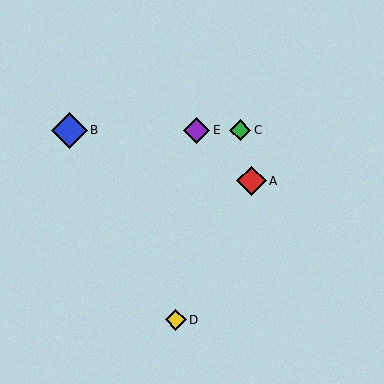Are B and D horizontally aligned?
No, B is at y≈130 and D is at y≈320.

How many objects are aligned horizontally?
3 objects (B, C, E) are aligned horizontally.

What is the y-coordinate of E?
Object E is at y≈130.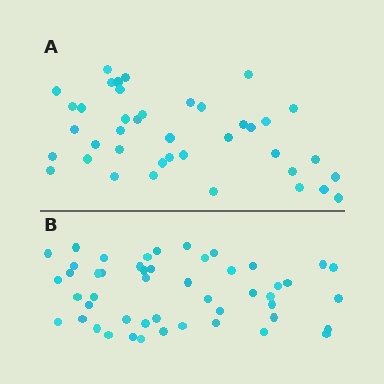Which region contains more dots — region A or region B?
Region B (the bottom region) has more dots.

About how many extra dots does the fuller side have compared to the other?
Region B has roughly 8 or so more dots than region A.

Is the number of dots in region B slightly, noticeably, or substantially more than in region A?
Region B has only slightly more — the two regions are fairly close. The ratio is roughly 1.2 to 1.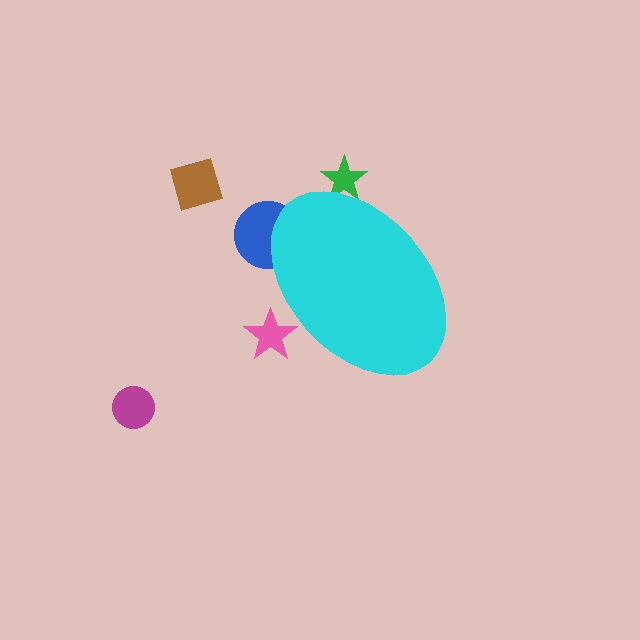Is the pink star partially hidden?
Yes, the pink star is partially hidden behind the cyan ellipse.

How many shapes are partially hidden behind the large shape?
3 shapes are partially hidden.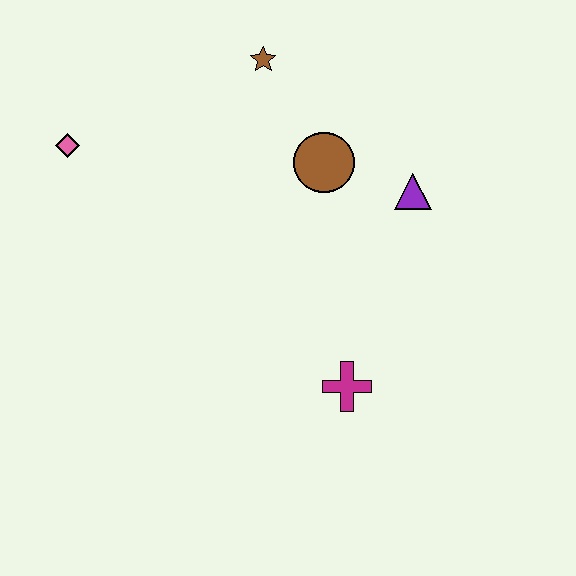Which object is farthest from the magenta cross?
The pink diamond is farthest from the magenta cross.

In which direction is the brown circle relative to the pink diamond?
The brown circle is to the right of the pink diamond.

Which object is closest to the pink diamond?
The brown star is closest to the pink diamond.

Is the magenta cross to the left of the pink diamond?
No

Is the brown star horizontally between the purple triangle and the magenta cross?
No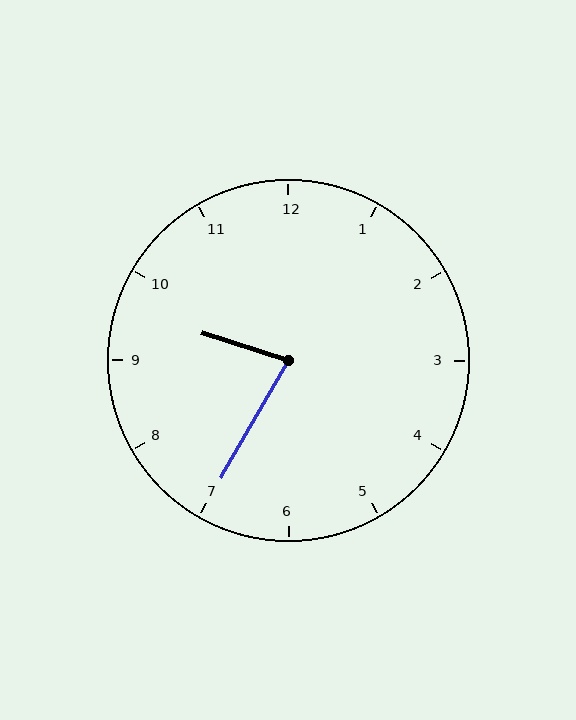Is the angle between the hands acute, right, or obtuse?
It is acute.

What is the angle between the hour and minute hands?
Approximately 78 degrees.